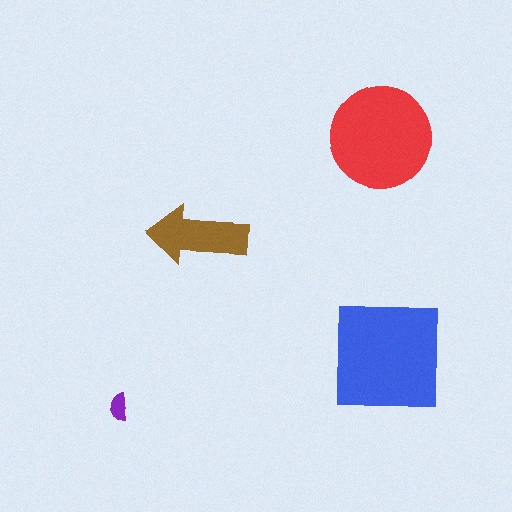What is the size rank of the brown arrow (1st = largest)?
3rd.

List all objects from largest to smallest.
The blue square, the red circle, the brown arrow, the purple semicircle.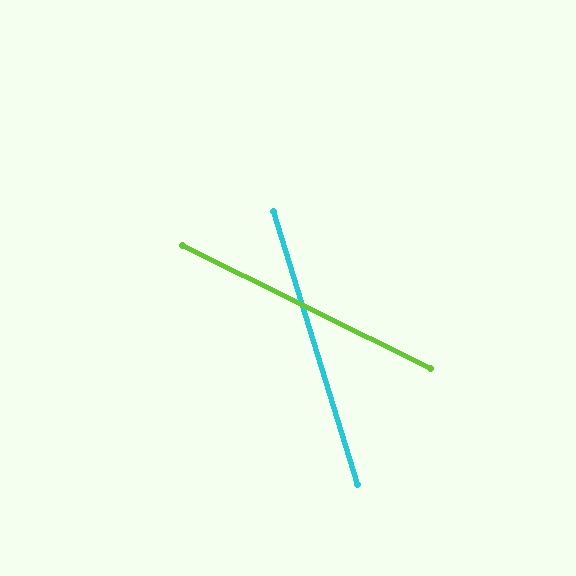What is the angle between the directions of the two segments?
Approximately 46 degrees.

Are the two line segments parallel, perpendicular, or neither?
Neither parallel nor perpendicular — they differ by about 46°.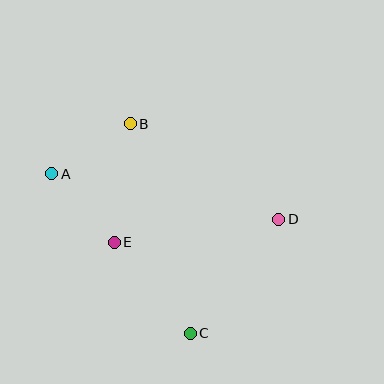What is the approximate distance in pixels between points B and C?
The distance between B and C is approximately 218 pixels.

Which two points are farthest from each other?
Points A and D are farthest from each other.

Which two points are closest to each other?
Points A and E are closest to each other.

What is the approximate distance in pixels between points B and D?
The distance between B and D is approximately 176 pixels.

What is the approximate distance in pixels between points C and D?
The distance between C and D is approximately 144 pixels.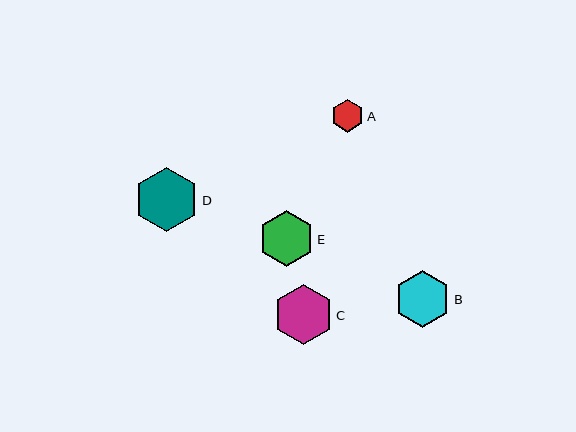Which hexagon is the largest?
Hexagon D is the largest with a size of approximately 65 pixels.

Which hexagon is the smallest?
Hexagon A is the smallest with a size of approximately 33 pixels.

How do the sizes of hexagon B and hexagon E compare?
Hexagon B and hexagon E are approximately the same size.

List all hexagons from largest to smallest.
From largest to smallest: D, C, B, E, A.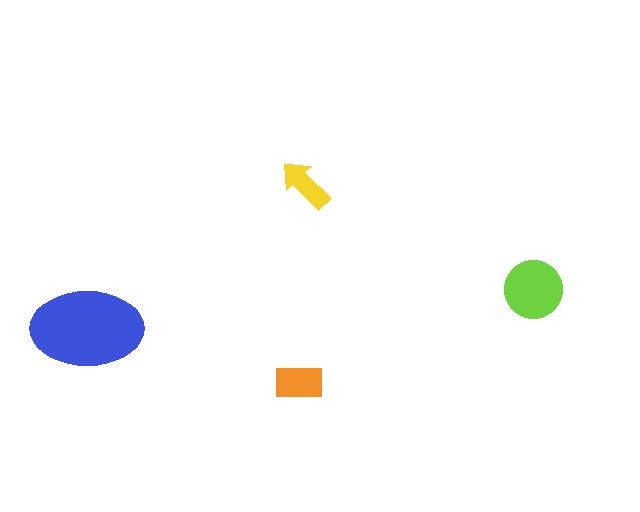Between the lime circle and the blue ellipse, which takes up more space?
The blue ellipse.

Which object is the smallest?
The yellow arrow.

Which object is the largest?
The blue ellipse.